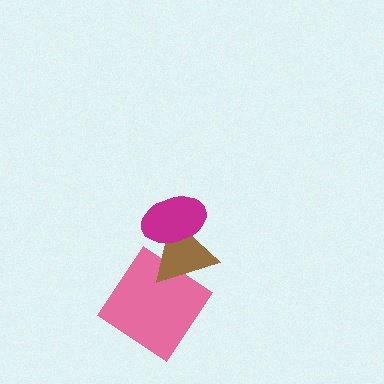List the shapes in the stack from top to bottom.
From top to bottom: the magenta ellipse, the brown triangle, the pink diamond.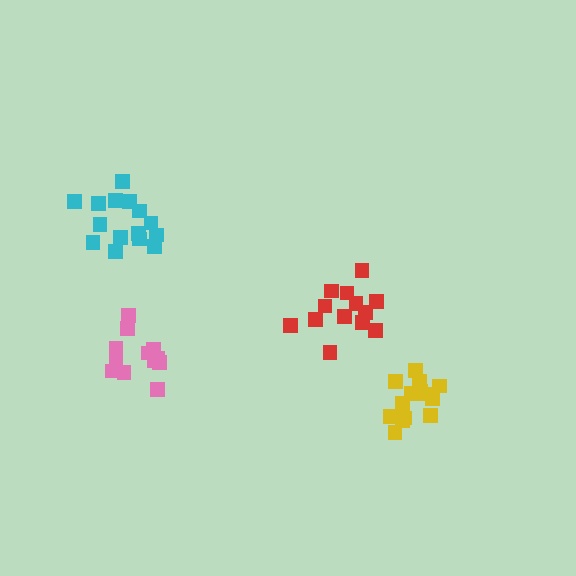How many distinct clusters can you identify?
There are 4 distinct clusters.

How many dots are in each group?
Group 1: 15 dots, Group 2: 12 dots, Group 3: 13 dots, Group 4: 15 dots (55 total).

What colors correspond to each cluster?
The clusters are colored: yellow, pink, red, cyan.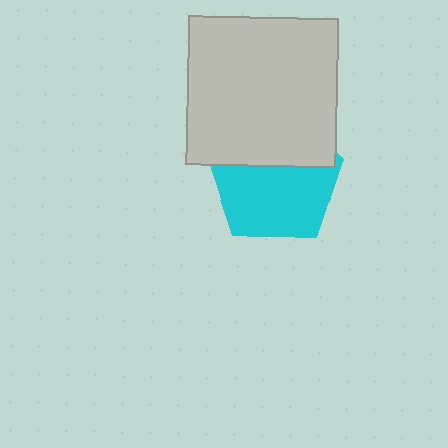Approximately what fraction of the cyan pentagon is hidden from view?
Roughly 38% of the cyan pentagon is hidden behind the light gray square.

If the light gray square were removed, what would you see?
You would see the complete cyan pentagon.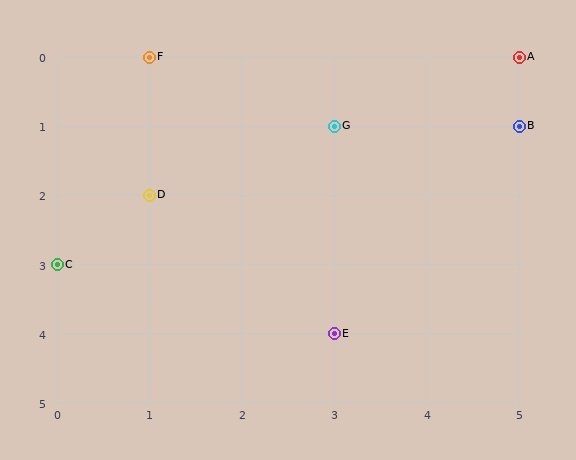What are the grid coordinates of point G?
Point G is at grid coordinates (3, 1).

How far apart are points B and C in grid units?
Points B and C are 5 columns and 2 rows apart (about 5.4 grid units diagonally).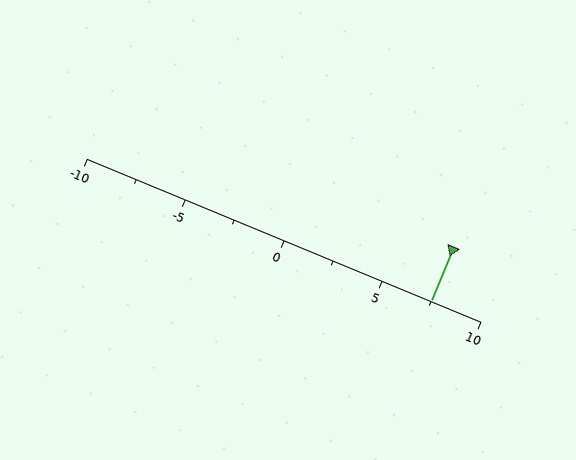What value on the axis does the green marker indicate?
The marker indicates approximately 7.5.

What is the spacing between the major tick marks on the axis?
The major ticks are spaced 5 apart.